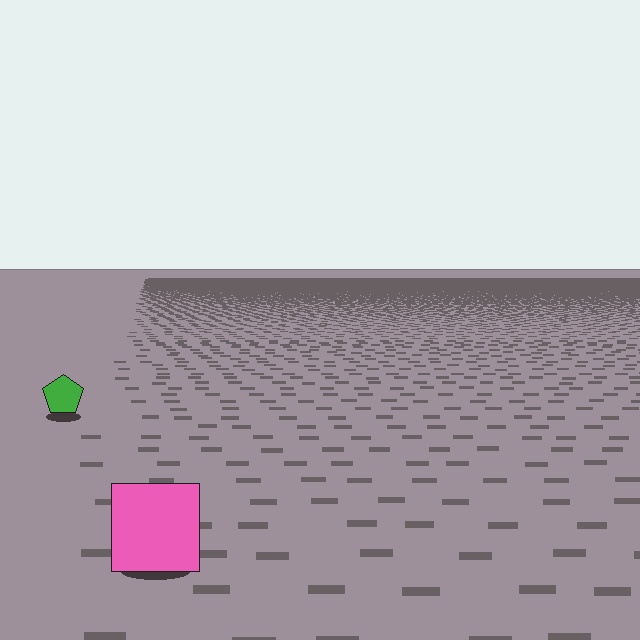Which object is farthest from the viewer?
The green pentagon is farthest from the viewer. It appears smaller and the ground texture around it is denser.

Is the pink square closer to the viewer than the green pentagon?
Yes. The pink square is closer — you can tell from the texture gradient: the ground texture is coarser near it.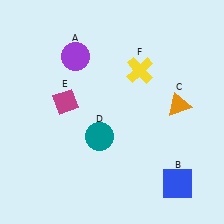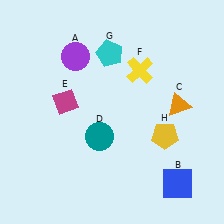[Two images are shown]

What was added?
A cyan pentagon (G), a yellow pentagon (H) were added in Image 2.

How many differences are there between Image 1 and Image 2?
There are 2 differences between the two images.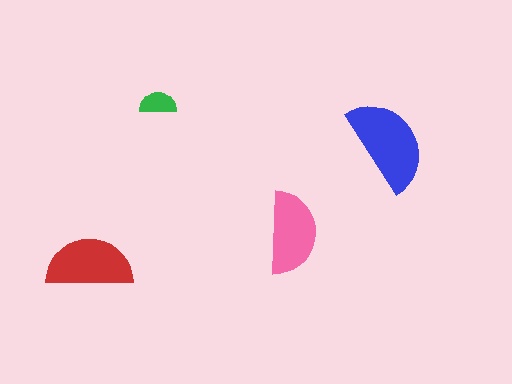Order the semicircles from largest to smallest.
the blue one, the red one, the pink one, the green one.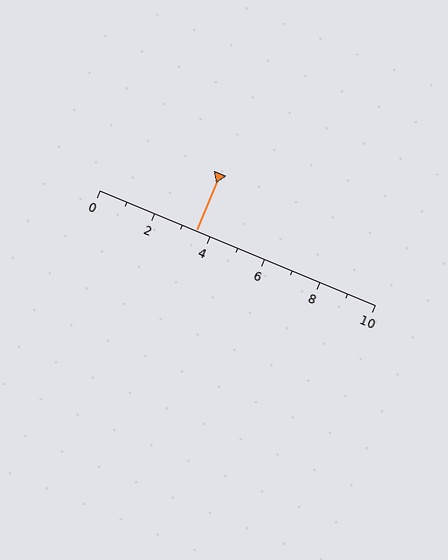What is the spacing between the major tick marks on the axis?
The major ticks are spaced 2 apart.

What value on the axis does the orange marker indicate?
The marker indicates approximately 3.5.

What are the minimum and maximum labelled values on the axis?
The axis runs from 0 to 10.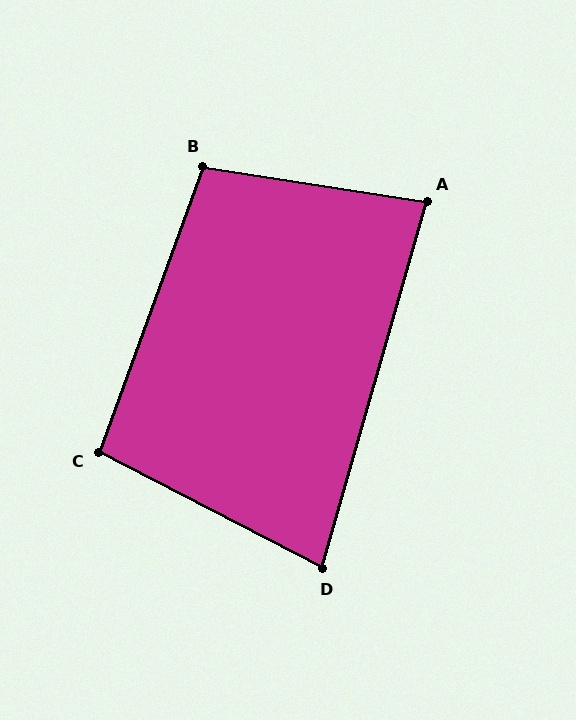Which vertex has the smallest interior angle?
D, at approximately 79 degrees.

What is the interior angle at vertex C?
Approximately 97 degrees (obtuse).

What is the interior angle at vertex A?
Approximately 83 degrees (acute).